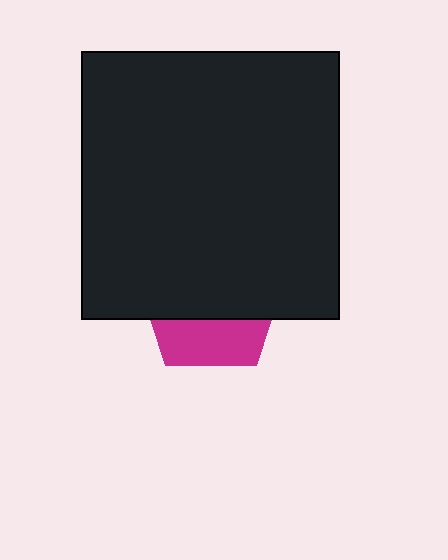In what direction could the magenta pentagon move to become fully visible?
The magenta pentagon could move down. That would shift it out from behind the black rectangle entirely.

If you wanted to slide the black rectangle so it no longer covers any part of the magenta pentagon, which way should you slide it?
Slide it up — that is the most direct way to separate the two shapes.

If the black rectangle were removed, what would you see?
You would see the complete magenta pentagon.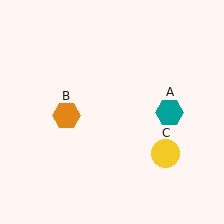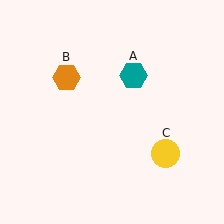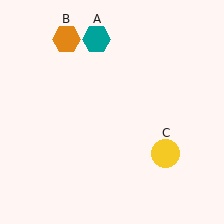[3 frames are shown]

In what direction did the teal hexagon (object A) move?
The teal hexagon (object A) moved up and to the left.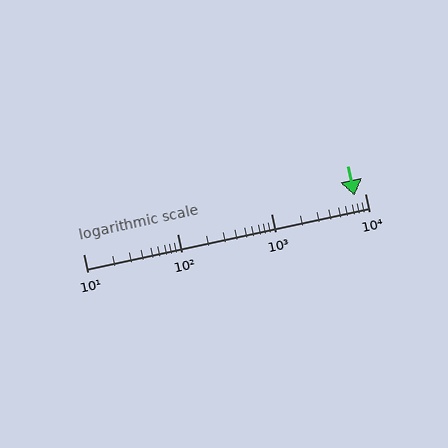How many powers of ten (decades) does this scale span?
The scale spans 3 decades, from 10 to 10000.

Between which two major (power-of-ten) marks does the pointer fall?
The pointer is between 1000 and 10000.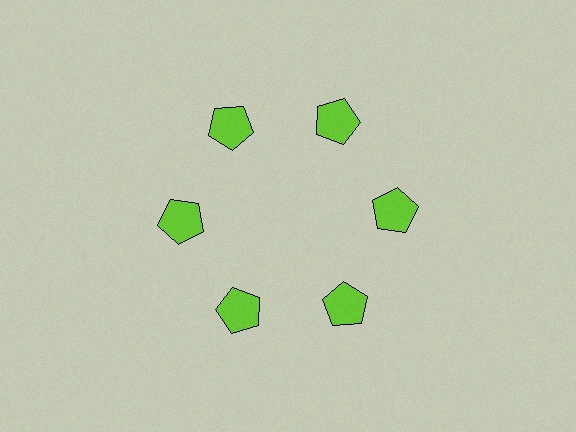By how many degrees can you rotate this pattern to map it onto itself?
The pattern maps onto itself every 60 degrees of rotation.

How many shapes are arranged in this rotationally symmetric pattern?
There are 6 shapes, arranged in 6 groups of 1.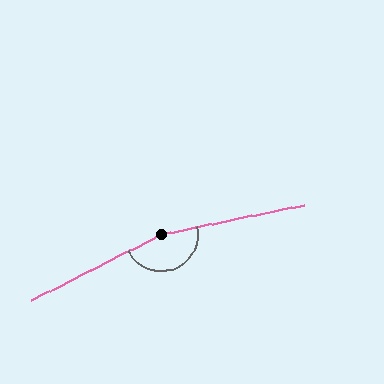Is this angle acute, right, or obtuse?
It is obtuse.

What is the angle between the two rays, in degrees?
Approximately 165 degrees.